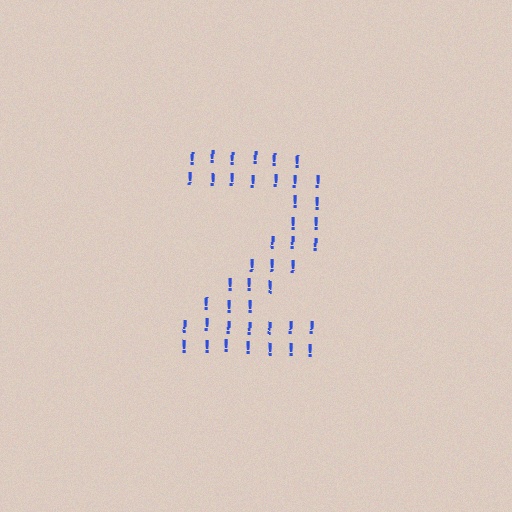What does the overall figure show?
The overall figure shows the digit 2.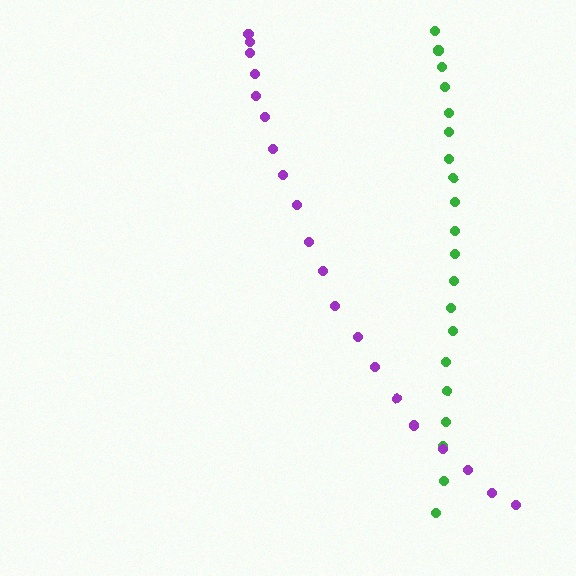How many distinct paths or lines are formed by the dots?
There are 2 distinct paths.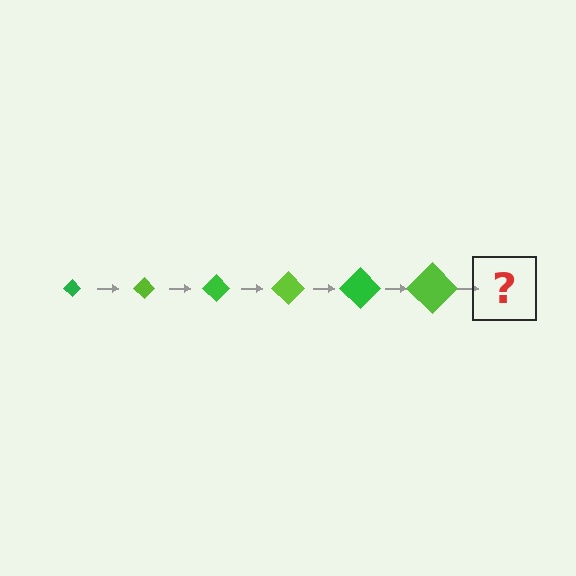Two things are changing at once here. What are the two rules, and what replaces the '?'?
The two rules are that the diamond grows larger each step and the color cycles through green and lime. The '?' should be a green diamond, larger than the previous one.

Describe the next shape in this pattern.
It should be a green diamond, larger than the previous one.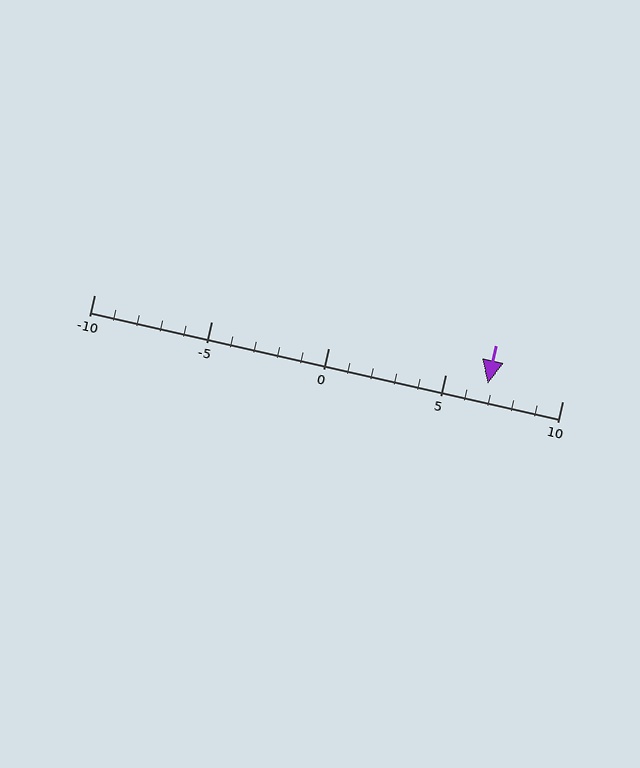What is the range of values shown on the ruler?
The ruler shows values from -10 to 10.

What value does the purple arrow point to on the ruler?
The purple arrow points to approximately 7.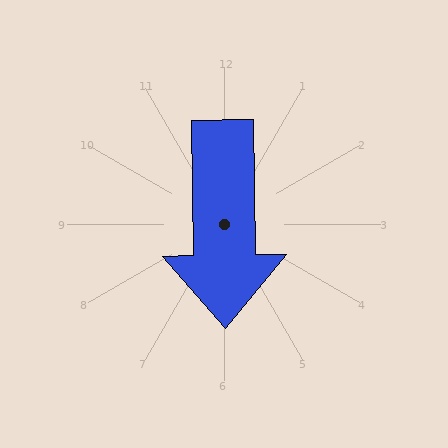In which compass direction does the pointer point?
South.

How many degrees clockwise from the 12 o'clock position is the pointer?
Approximately 179 degrees.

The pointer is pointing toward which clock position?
Roughly 6 o'clock.